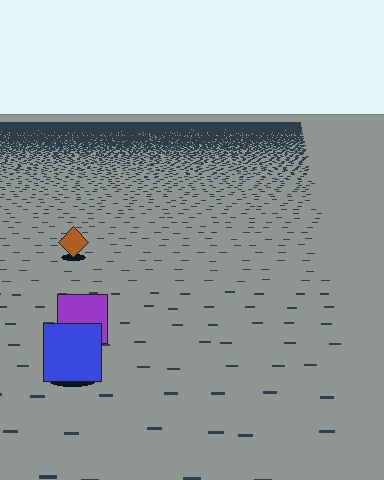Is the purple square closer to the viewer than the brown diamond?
Yes. The purple square is closer — you can tell from the texture gradient: the ground texture is coarser near it.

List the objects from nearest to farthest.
From nearest to farthest: the blue square, the purple square, the brown diamond.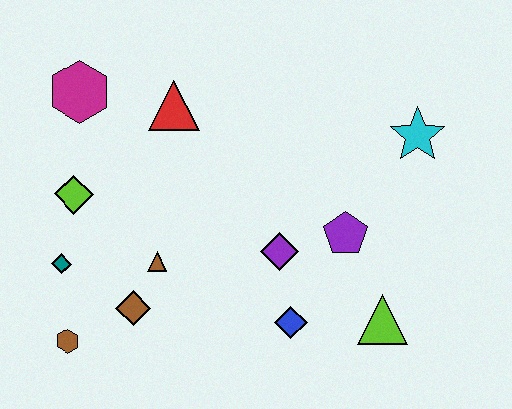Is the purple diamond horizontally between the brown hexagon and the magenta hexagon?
No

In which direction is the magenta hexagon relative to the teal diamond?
The magenta hexagon is above the teal diamond.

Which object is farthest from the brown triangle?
The cyan star is farthest from the brown triangle.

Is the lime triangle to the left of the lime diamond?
No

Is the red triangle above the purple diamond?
Yes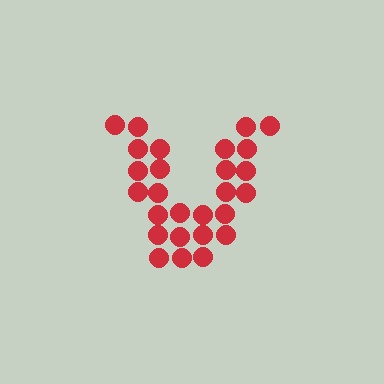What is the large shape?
The large shape is the letter V.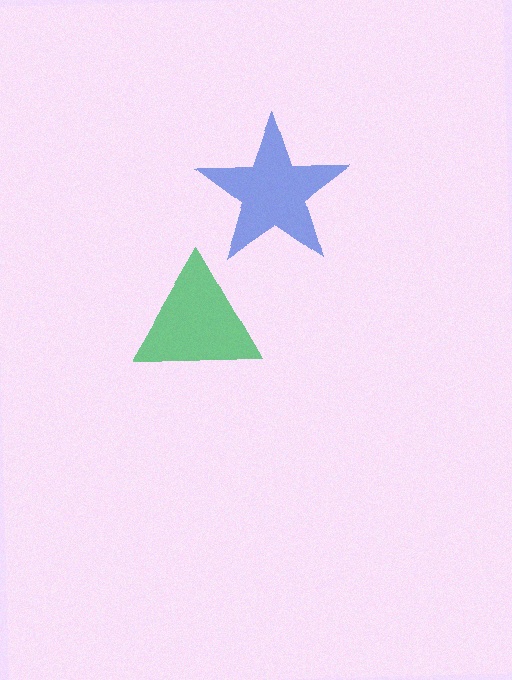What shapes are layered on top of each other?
The layered shapes are: a green triangle, a blue star.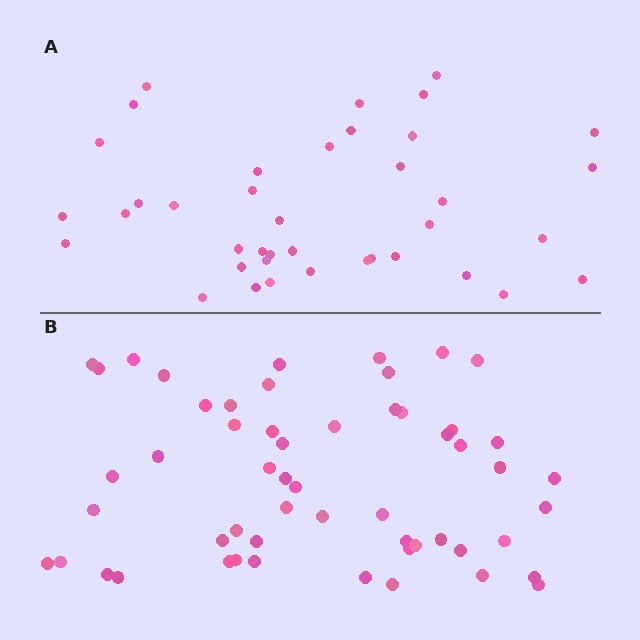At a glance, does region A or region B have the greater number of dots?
Region B (the bottom region) has more dots.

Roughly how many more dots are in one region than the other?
Region B has approximately 15 more dots than region A.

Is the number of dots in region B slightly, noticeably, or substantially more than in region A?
Region B has noticeably more, but not dramatically so. The ratio is roughly 1.4 to 1.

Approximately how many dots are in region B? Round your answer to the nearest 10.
About 60 dots. (The exact count is 55, which rounds to 60.)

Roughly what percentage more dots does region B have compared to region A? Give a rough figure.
About 40% more.